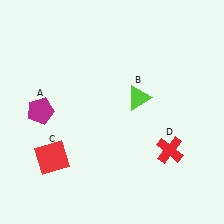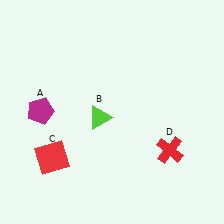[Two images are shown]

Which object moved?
The lime triangle (B) moved left.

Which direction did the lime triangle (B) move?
The lime triangle (B) moved left.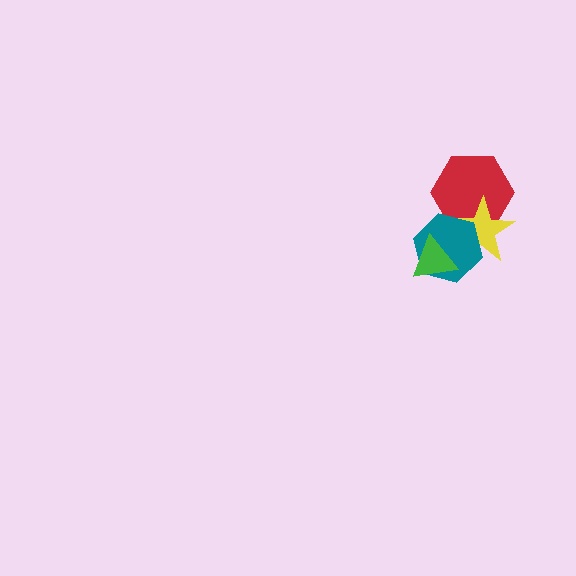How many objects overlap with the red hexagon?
2 objects overlap with the red hexagon.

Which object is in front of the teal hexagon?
The green triangle is in front of the teal hexagon.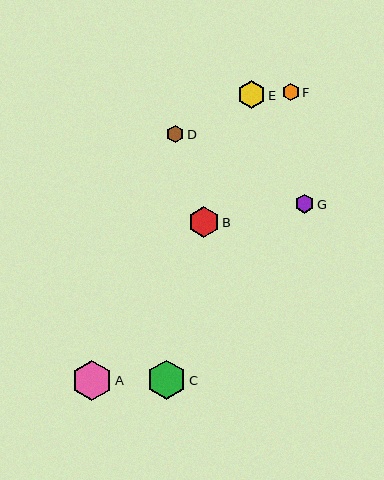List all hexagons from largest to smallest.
From largest to smallest: A, C, B, E, G, D, F.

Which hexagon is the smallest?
Hexagon F is the smallest with a size of approximately 17 pixels.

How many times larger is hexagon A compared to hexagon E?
Hexagon A is approximately 1.5 times the size of hexagon E.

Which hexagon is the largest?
Hexagon A is the largest with a size of approximately 40 pixels.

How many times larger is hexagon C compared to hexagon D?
Hexagon C is approximately 2.3 times the size of hexagon D.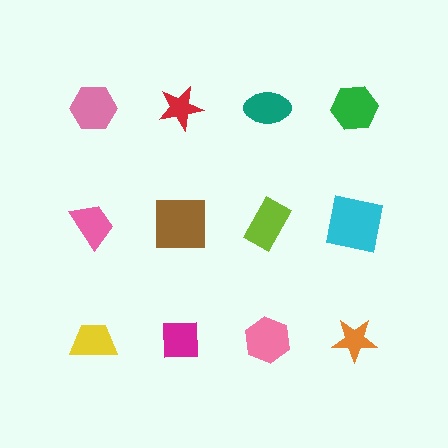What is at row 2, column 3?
A lime rectangle.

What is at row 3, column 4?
An orange star.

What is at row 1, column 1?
A pink hexagon.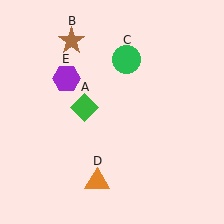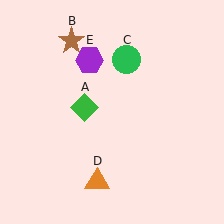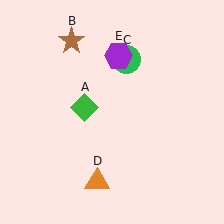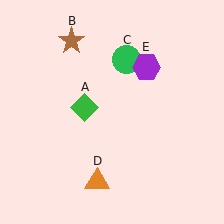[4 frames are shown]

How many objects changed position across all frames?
1 object changed position: purple hexagon (object E).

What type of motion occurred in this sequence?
The purple hexagon (object E) rotated clockwise around the center of the scene.